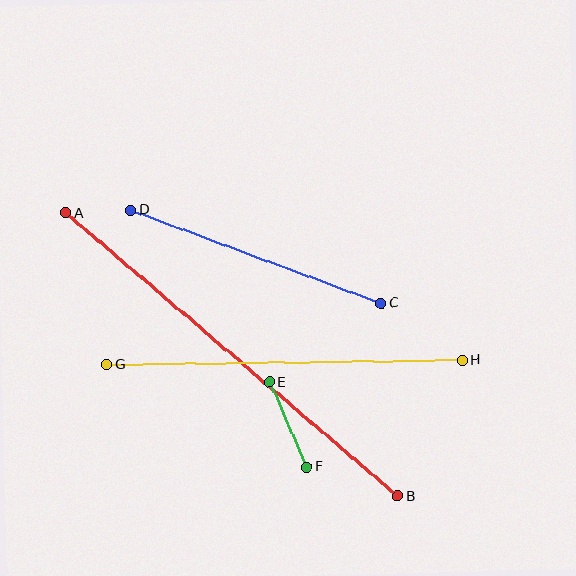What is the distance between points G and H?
The distance is approximately 355 pixels.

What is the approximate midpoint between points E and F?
The midpoint is at approximately (288, 425) pixels.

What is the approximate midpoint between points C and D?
The midpoint is at approximately (256, 256) pixels.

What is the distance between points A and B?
The distance is approximately 436 pixels.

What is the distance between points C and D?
The distance is approximately 267 pixels.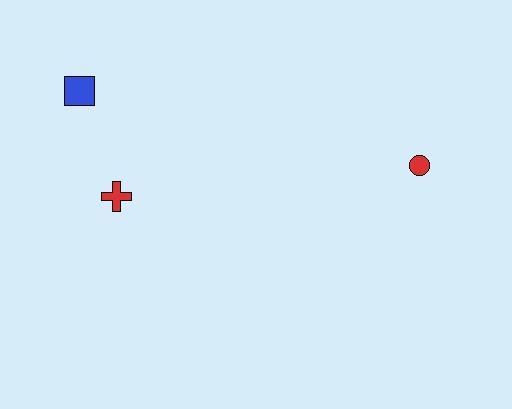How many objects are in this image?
There are 3 objects.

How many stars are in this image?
There are no stars.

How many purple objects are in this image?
There are no purple objects.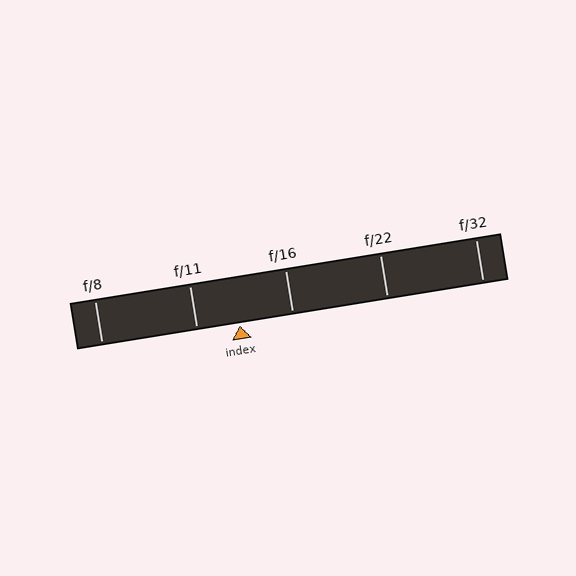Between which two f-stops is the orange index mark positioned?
The index mark is between f/11 and f/16.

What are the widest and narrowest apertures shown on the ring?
The widest aperture shown is f/8 and the narrowest is f/32.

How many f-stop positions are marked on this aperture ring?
There are 5 f-stop positions marked.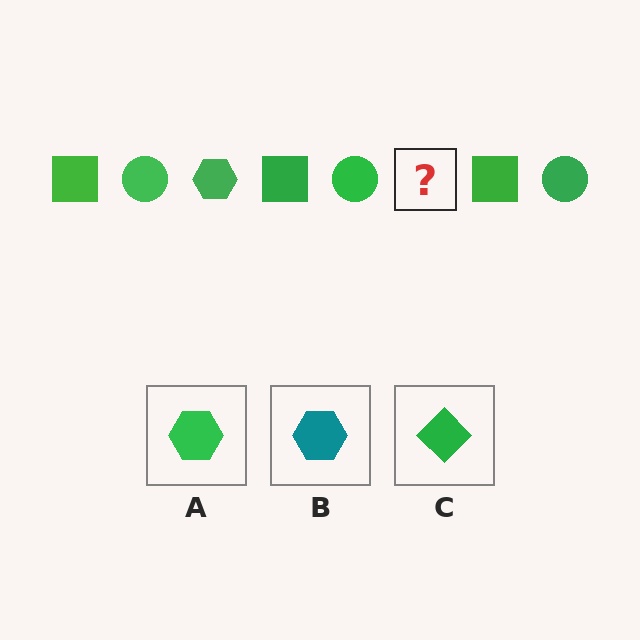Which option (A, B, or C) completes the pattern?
A.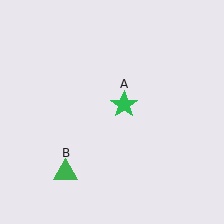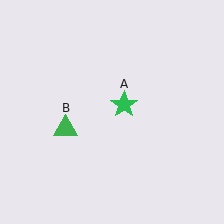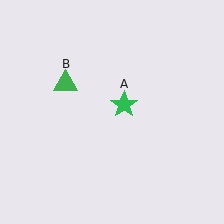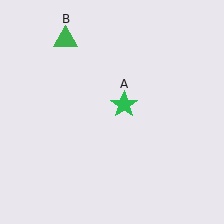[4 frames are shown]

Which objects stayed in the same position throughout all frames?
Green star (object A) remained stationary.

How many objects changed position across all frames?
1 object changed position: green triangle (object B).